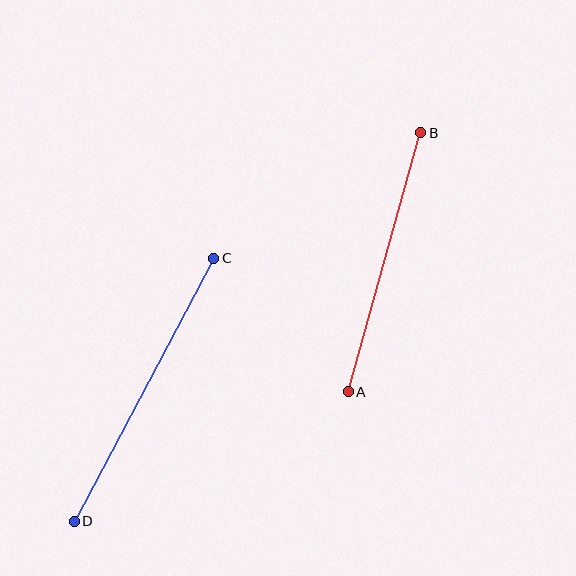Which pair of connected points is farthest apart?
Points C and D are farthest apart.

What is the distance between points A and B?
The distance is approximately 269 pixels.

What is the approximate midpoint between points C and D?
The midpoint is at approximately (144, 390) pixels.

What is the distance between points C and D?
The distance is approximately 298 pixels.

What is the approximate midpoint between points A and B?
The midpoint is at approximately (384, 262) pixels.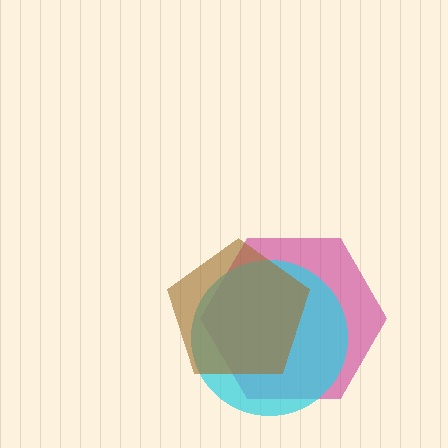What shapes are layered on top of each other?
The layered shapes are: a magenta hexagon, a cyan circle, a brown pentagon.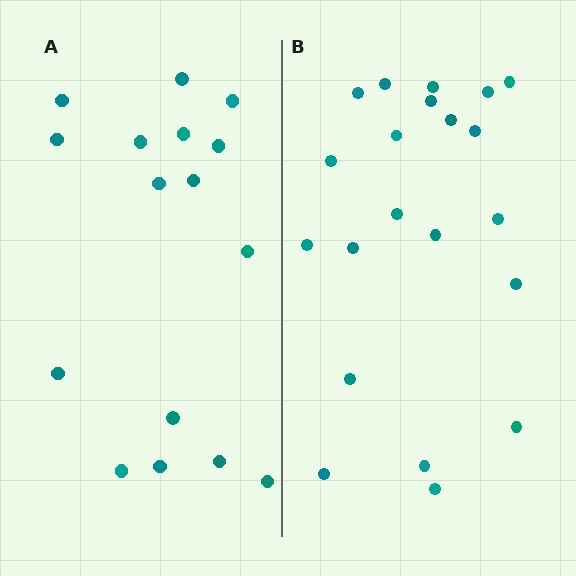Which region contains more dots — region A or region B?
Region B (the right region) has more dots.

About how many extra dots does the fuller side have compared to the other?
Region B has about 5 more dots than region A.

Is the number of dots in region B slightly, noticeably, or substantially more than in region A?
Region B has noticeably more, but not dramatically so. The ratio is roughly 1.3 to 1.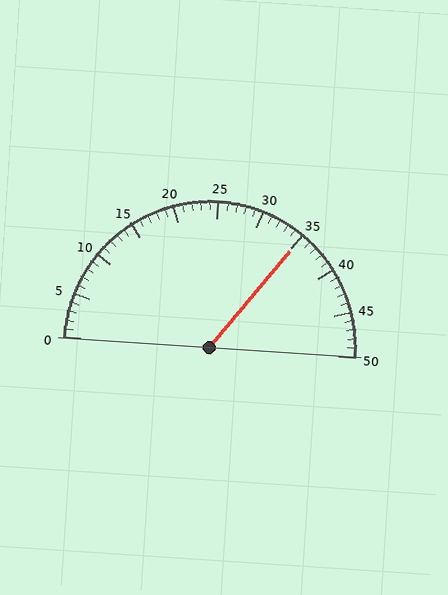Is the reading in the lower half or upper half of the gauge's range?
The reading is in the upper half of the range (0 to 50).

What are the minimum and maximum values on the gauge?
The gauge ranges from 0 to 50.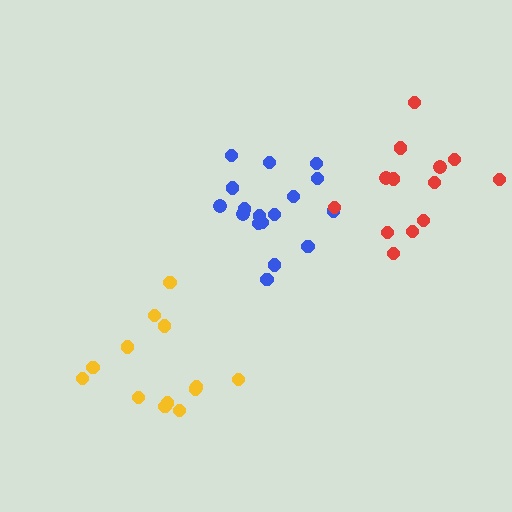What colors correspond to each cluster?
The clusters are colored: blue, yellow, red.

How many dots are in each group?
Group 1: 17 dots, Group 2: 13 dots, Group 3: 13 dots (43 total).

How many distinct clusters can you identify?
There are 3 distinct clusters.